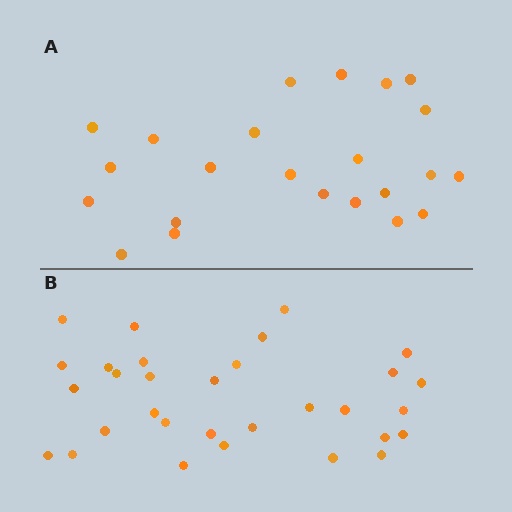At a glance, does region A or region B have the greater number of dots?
Region B (the bottom region) has more dots.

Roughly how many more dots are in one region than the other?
Region B has roughly 8 or so more dots than region A.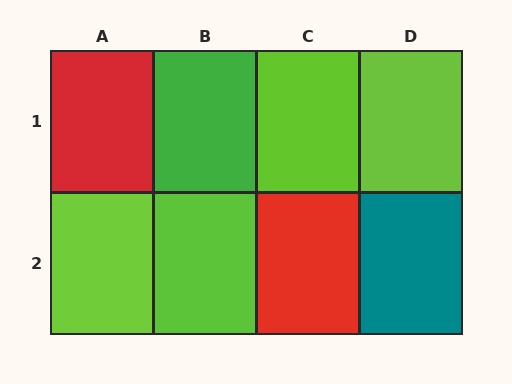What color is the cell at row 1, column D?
Lime.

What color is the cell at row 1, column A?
Red.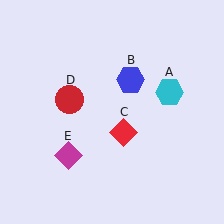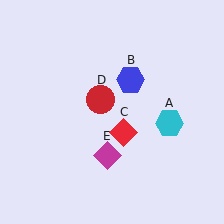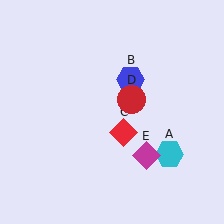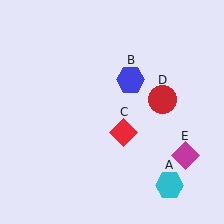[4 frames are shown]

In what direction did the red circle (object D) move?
The red circle (object D) moved right.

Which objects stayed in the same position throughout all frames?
Blue hexagon (object B) and red diamond (object C) remained stationary.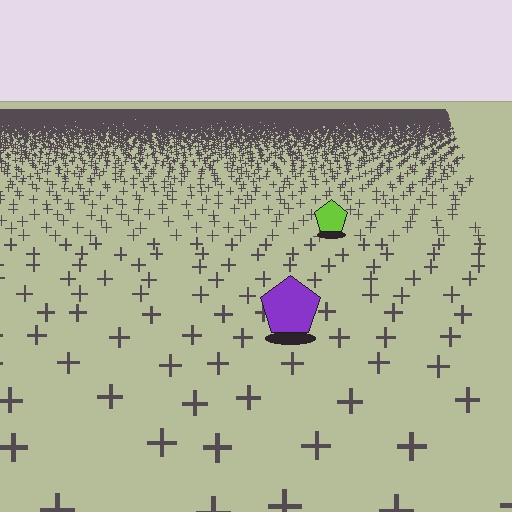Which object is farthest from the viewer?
The lime pentagon is farthest from the viewer. It appears smaller and the ground texture around it is denser.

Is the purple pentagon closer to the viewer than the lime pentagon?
Yes. The purple pentagon is closer — you can tell from the texture gradient: the ground texture is coarser near it.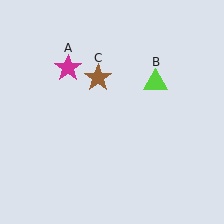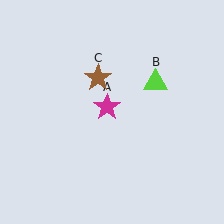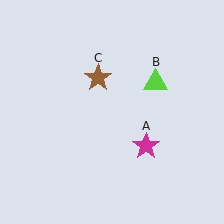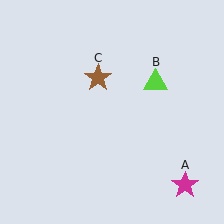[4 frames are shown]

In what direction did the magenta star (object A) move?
The magenta star (object A) moved down and to the right.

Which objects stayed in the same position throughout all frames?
Lime triangle (object B) and brown star (object C) remained stationary.